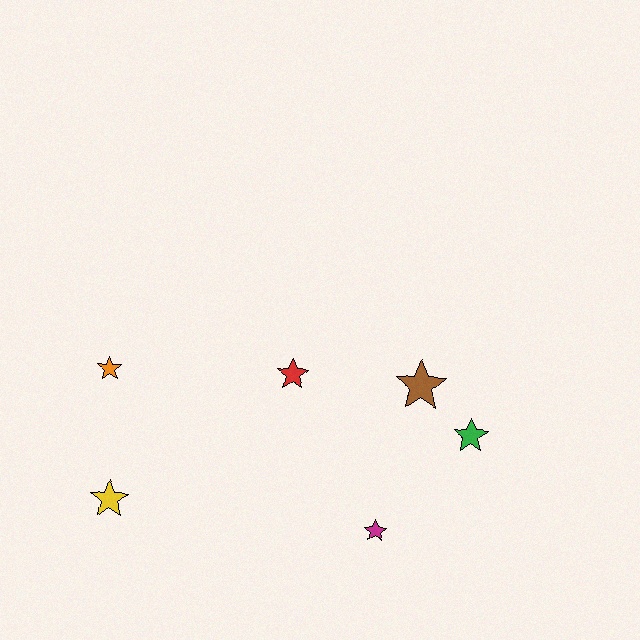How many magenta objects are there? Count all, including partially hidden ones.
There is 1 magenta object.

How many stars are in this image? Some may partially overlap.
There are 6 stars.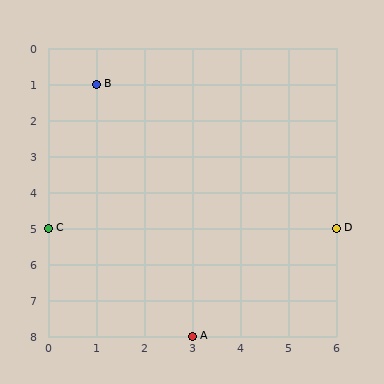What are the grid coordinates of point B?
Point B is at grid coordinates (1, 1).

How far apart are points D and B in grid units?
Points D and B are 5 columns and 4 rows apart (about 6.4 grid units diagonally).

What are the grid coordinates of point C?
Point C is at grid coordinates (0, 5).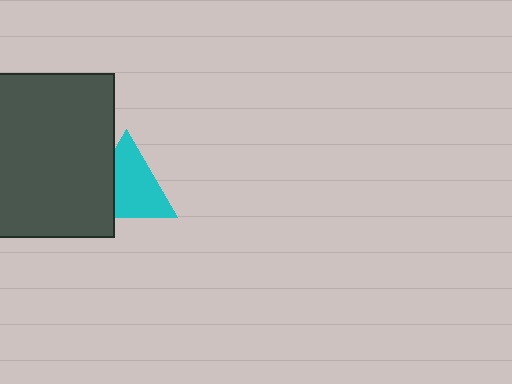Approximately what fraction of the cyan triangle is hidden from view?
Roughly 31% of the cyan triangle is hidden behind the dark gray rectangle.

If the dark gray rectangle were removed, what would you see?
You would see the complete cyan triangle.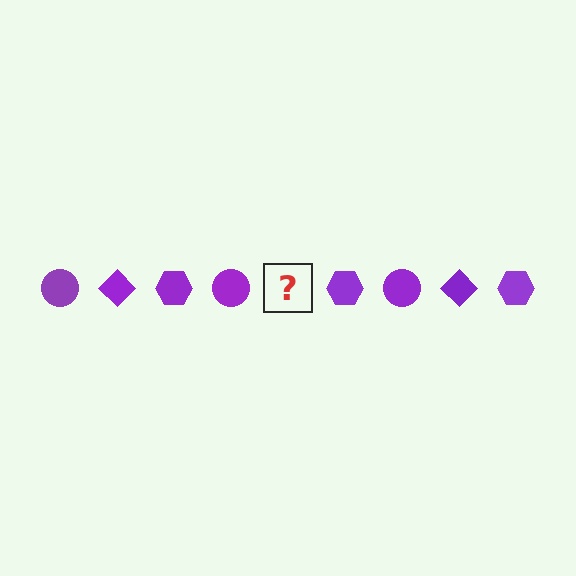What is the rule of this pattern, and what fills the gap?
The rule is that the pattern cycles through circle, diamond, hexagon shapes in purple. The gap should be filled with a purple diamond.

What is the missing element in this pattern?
The missing element is a purple diamond.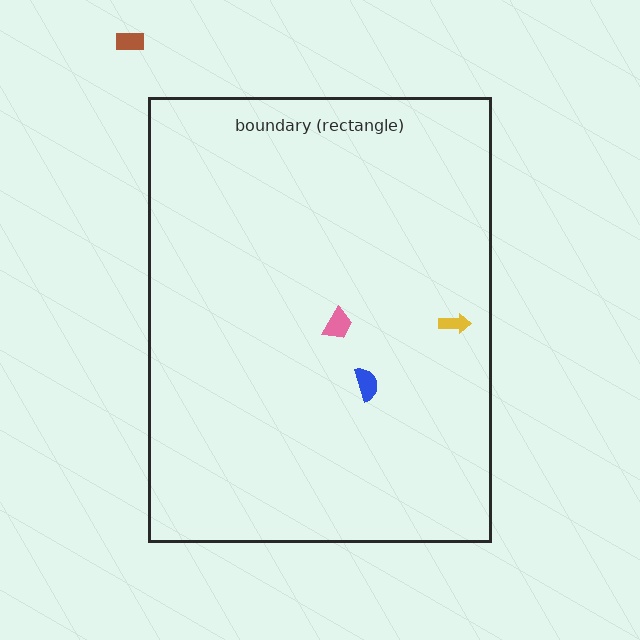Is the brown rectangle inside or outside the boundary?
Outside.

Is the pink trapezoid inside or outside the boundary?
Inside.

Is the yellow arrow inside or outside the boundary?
Inside.